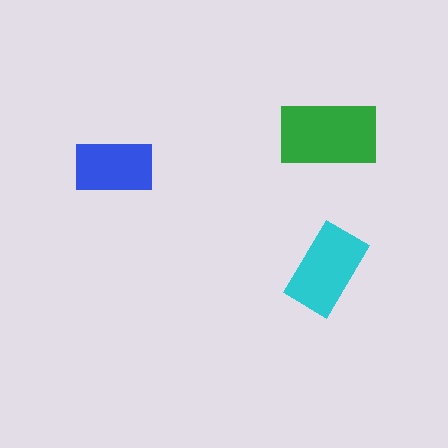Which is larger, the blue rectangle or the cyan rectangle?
The cyan one.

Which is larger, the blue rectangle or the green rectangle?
The green one.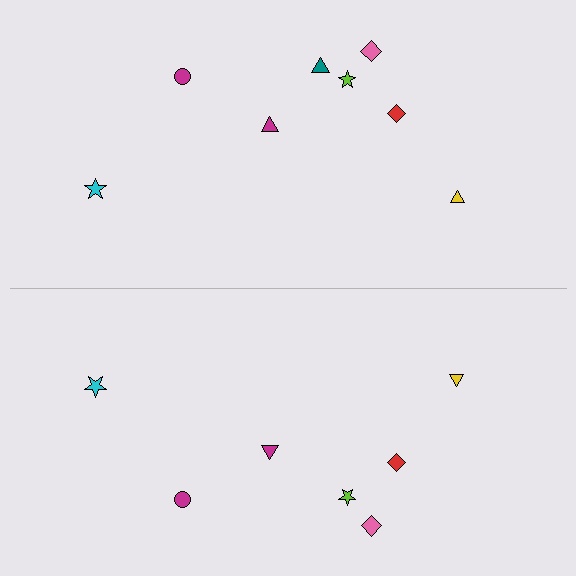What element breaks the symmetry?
A teal triangle is missing from the bottom side.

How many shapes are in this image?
There are 15 shapes in this image.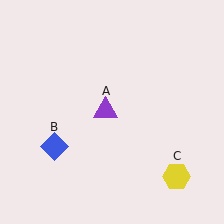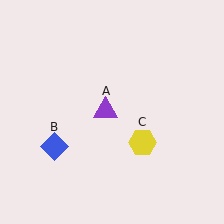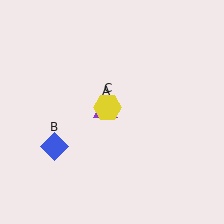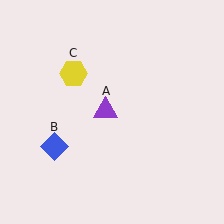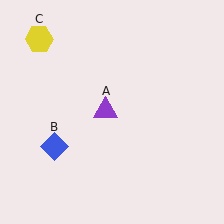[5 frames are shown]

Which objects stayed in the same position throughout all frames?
Purple triangle (object A) and blue diamond (object B) remained stationary.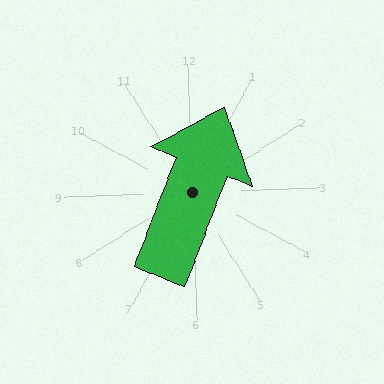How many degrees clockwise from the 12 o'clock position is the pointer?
Approximately 23 degrees.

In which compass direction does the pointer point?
Northeast.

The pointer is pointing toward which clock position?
Roughly 1 o'clock.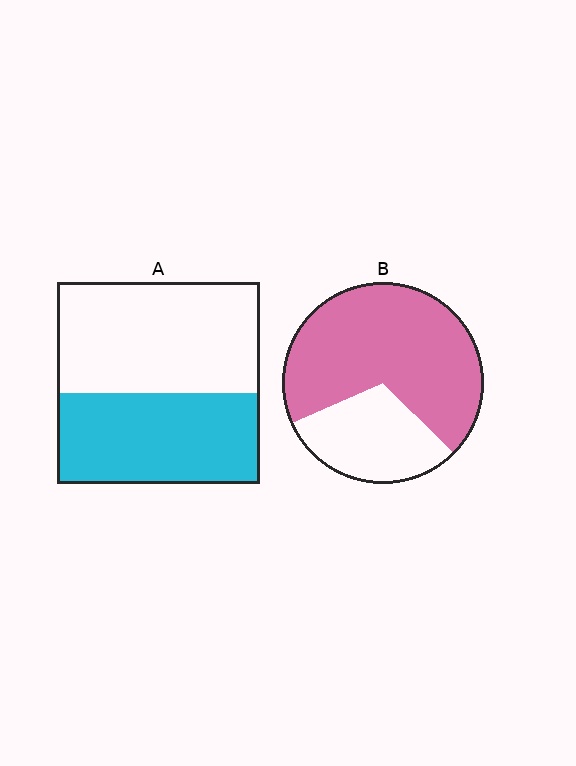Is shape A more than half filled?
No.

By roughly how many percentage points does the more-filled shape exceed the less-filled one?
By roughly 25 percentage points (B over A).